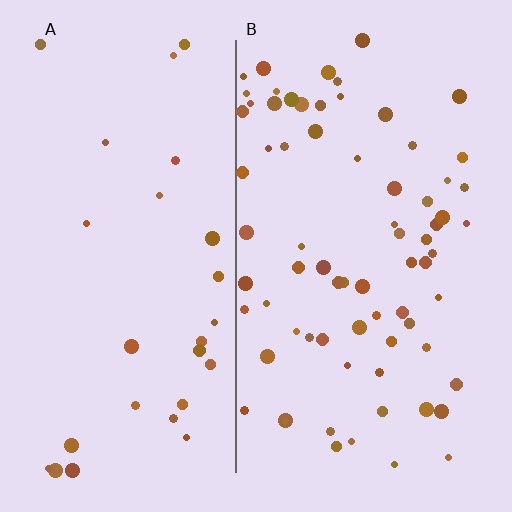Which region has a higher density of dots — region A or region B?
B (the right).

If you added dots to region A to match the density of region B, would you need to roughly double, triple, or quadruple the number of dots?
Approximately triple.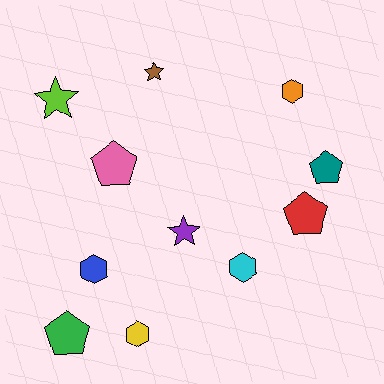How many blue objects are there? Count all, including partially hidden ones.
There is 1 blue object.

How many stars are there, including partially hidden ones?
There are 3 stars.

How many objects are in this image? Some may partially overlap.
There are 11 objects.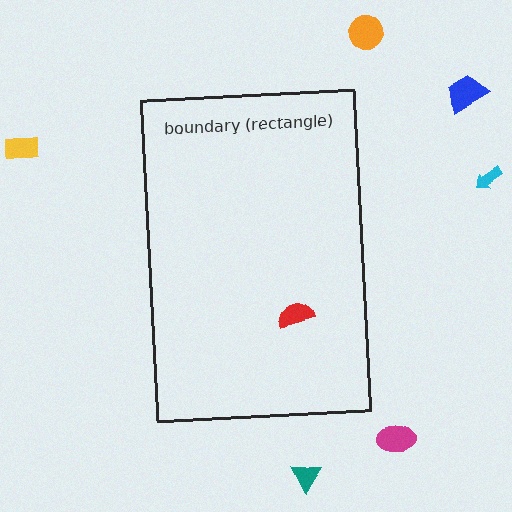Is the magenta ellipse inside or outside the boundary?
Outside.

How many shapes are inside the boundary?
1 inside, 6 outside.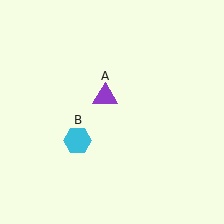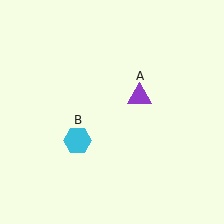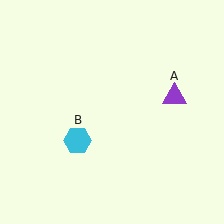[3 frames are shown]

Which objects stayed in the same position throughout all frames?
Cyan hexagon (object B) remained stationary.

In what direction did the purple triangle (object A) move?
The purple triangle (object A) moved right.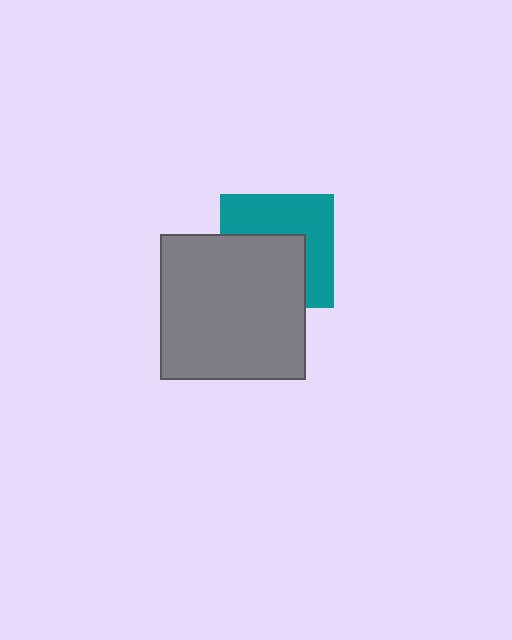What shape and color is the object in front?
The object in front is a gray square.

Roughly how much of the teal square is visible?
About half of it is visible (roughly 51%).